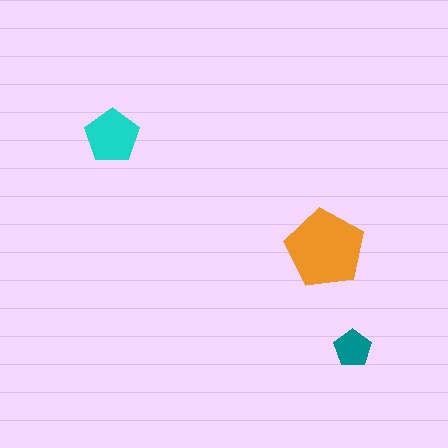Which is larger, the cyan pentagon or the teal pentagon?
The cyan one.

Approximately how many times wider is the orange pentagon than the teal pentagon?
About 2 times wider.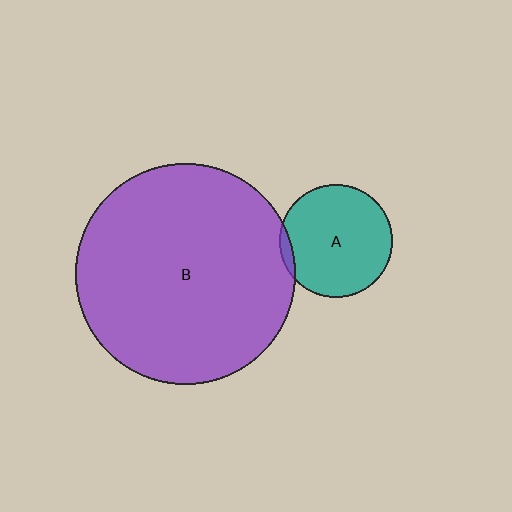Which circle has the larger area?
Circle B (purple).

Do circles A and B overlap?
Yes.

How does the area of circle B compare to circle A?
Approximately 3.8 times.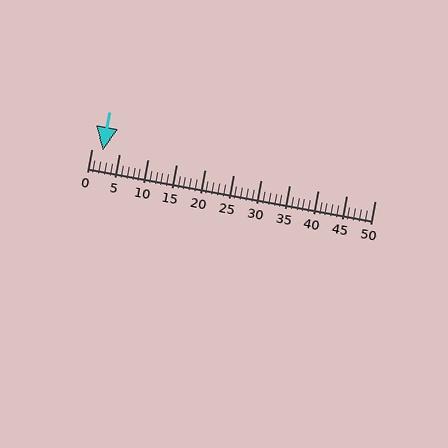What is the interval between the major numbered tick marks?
The major tick marks are spaced 5 units apart.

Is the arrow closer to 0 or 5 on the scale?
The arrow is closer to 0.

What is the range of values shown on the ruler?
The ruler shows values from 0 to 50.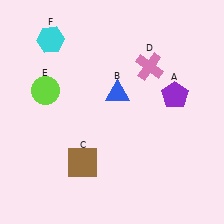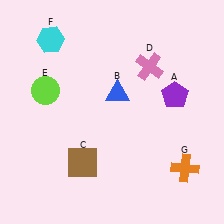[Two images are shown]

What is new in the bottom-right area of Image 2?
An orange cross (G) was added in the bottom-right area of Image 2.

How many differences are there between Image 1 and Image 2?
There is 1 difference between the two images.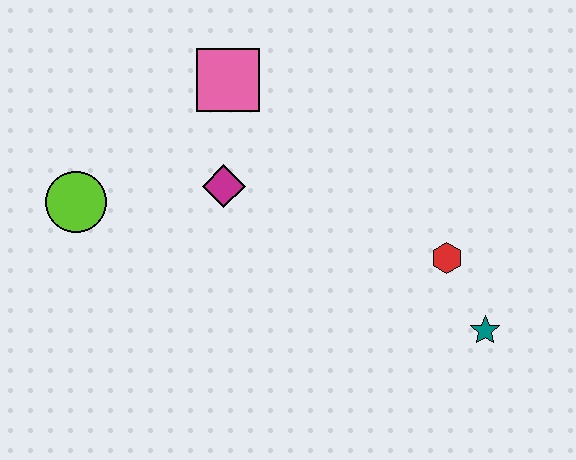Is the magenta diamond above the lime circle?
Yes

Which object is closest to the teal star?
The red hexagon is closest to the teal star.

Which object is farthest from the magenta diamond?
The teal star is farthest from the magenta diamond.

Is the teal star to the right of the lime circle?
Yes